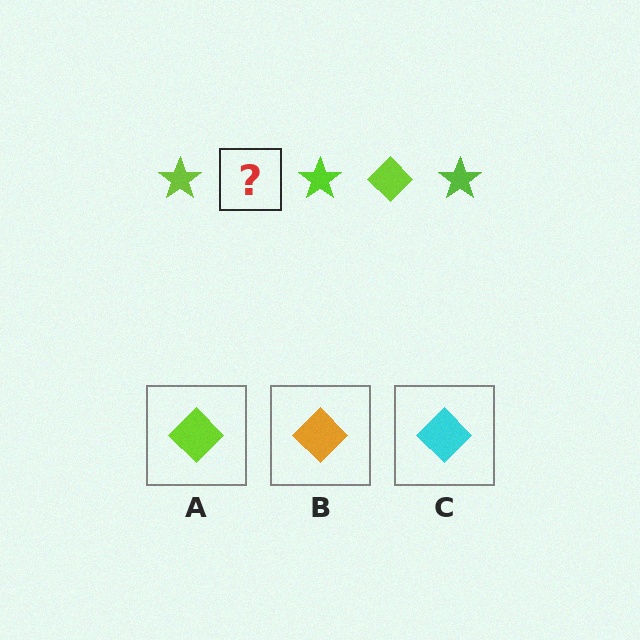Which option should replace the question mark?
Option A.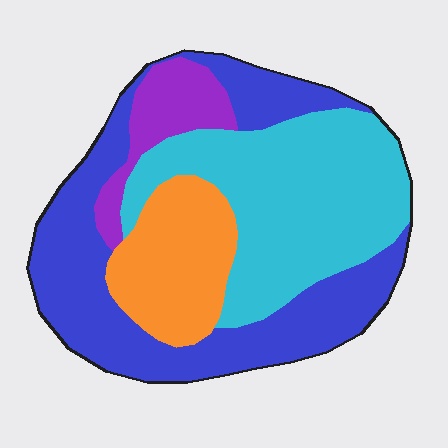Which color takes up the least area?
Purple, at roughly 10%.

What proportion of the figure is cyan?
Cyan covers roughly 35% of the figure.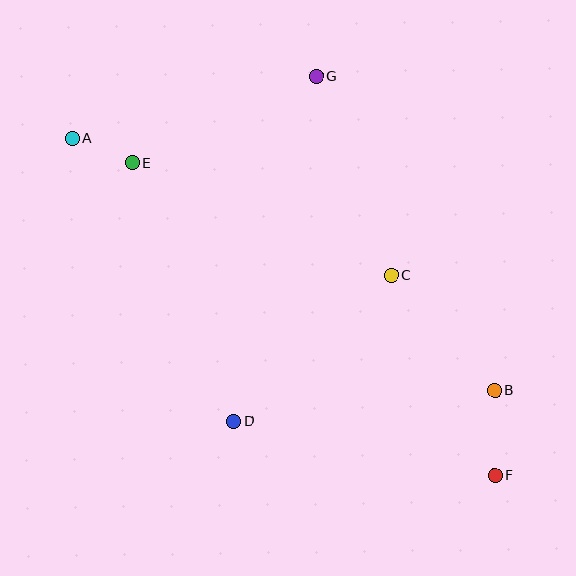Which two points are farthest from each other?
Points A and F are farthest from each other.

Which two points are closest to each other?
Points A and E are closest to each other.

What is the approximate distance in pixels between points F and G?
The distance between F and G is approximately 437 pixels.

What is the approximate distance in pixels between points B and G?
The distance between B and G is approximately 361 pixels.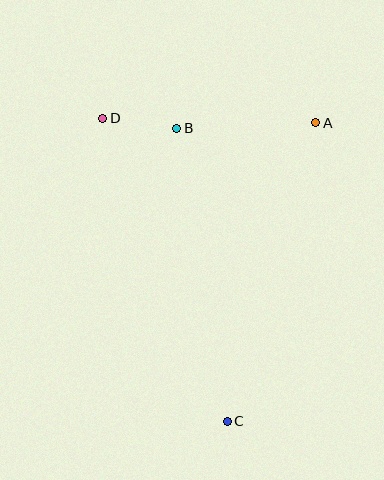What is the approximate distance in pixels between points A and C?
The distance between A and C is approximately 311 pixels.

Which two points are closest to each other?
Points B and D are closest to each other.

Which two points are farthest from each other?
Points C and D are farthest from each other.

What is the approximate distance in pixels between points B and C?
The distance between B and C is approximately 297 pixels.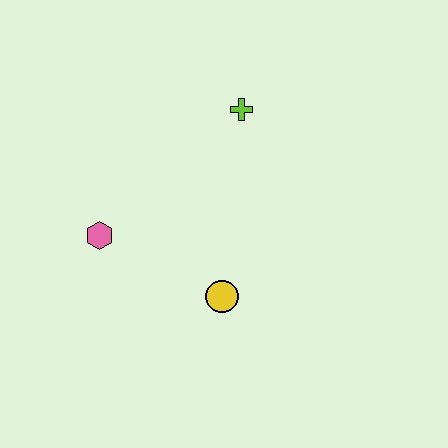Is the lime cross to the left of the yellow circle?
No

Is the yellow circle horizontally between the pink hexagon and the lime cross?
Yes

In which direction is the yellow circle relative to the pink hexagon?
The yellow circle is to the right of the pink hexagon.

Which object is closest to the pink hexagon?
The yellow circle is closest to the pink hexagon.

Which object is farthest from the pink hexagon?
The lime cross is farthest from the pink hexagon.